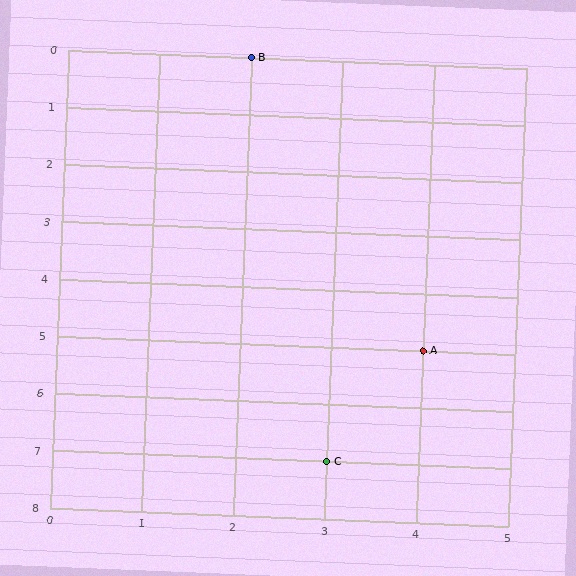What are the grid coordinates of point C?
Point C is at grid coordinates (3, 7).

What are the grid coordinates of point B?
Point B is at grid coordinates (2, 0).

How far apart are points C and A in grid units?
Points C and A are 1 column and 2 rows apart (about 2.2 grid units diagonally).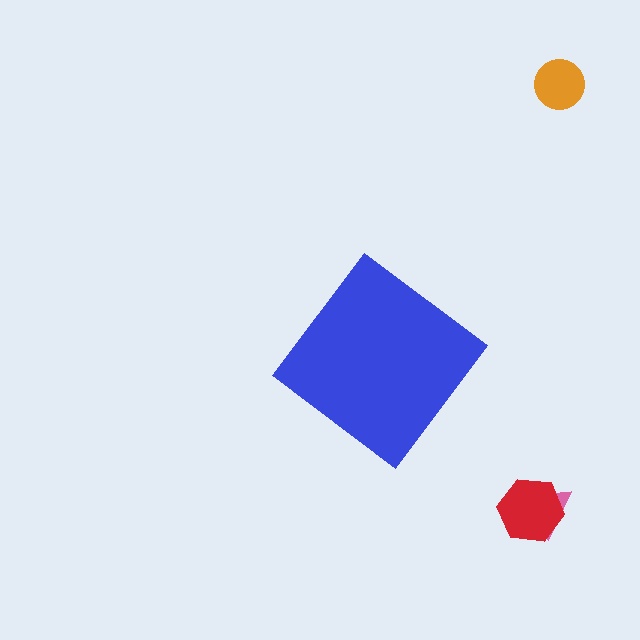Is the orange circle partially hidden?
No, the orange circle is fully visible.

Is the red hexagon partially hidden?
No, the red hexagon is fully visible.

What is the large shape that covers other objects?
A blue diamond.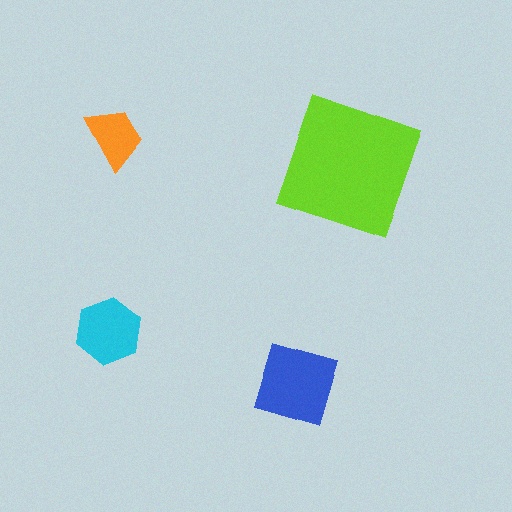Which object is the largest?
The lime square.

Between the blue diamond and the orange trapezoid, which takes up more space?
The blue diamond.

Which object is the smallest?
The orange trapezoid.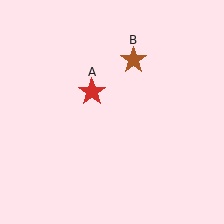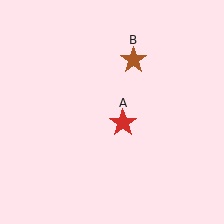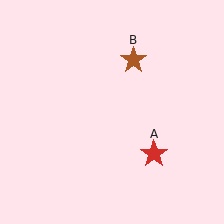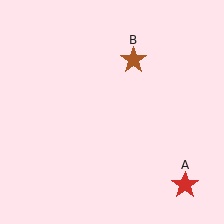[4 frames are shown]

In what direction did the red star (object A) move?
The red star (object A) moved down and to the right.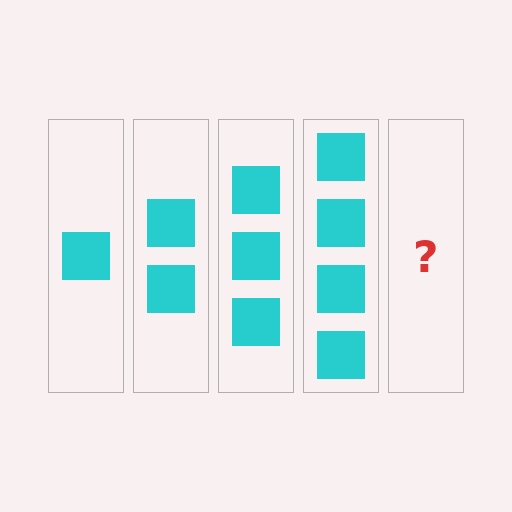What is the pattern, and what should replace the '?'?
The pattern is that each step adds one more square. The '?' should be 5 squares.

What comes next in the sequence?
The next element should be 5 squares.